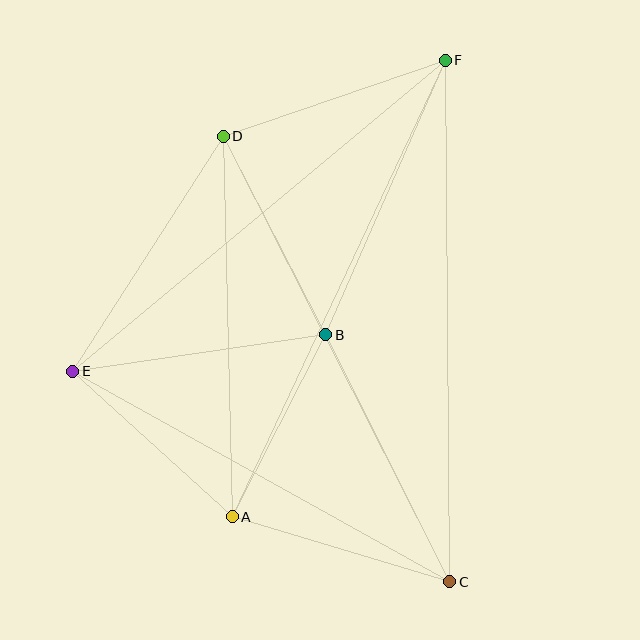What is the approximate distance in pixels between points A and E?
The distance between A and E is approximately 216 pixels.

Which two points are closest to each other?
Points A and B are closest to each other.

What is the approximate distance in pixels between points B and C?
The distance between B and C is approximately 276 pixels.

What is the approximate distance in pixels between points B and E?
The distance between B and E is approximately 256 pixels.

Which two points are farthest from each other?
Points C and F are farthest from each other.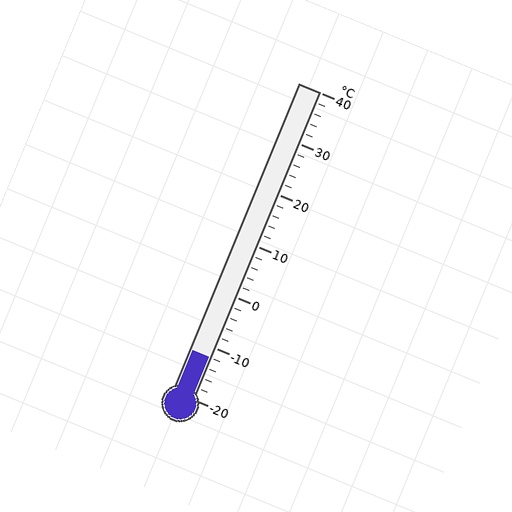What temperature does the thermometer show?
The thermometer shows approximately -12°C.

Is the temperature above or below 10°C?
The temperature is below 10°C.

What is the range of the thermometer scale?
The thermometer scale ranges from -20°C to 40°C.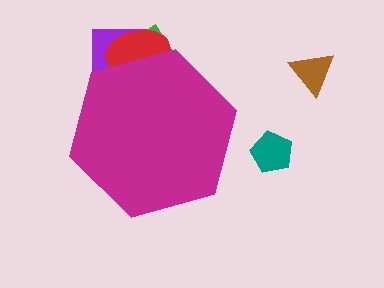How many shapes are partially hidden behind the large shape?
3 shapes are partially hidden.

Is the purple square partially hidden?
Yes, the purple square is partially hidden behind the magenta hexagon.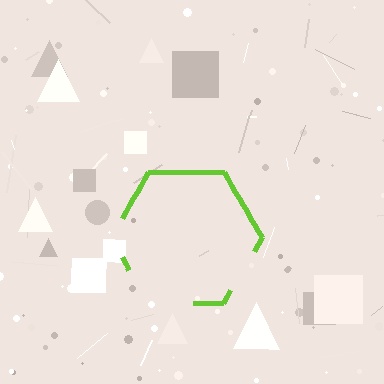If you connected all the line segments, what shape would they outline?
They would outline a hexagon.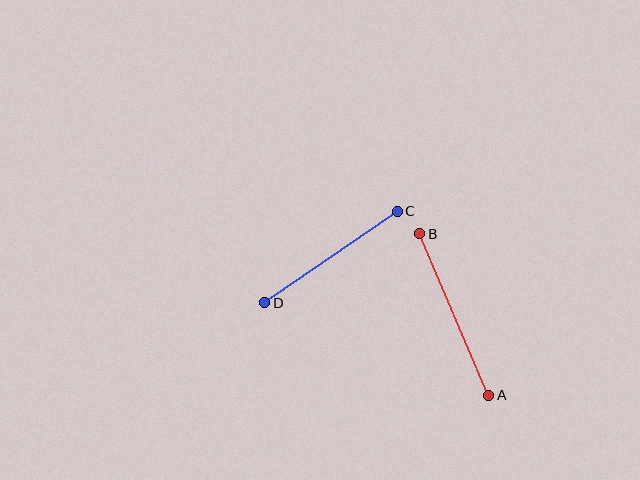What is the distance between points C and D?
The distance is approximately 161 pixels.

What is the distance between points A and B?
The distance is approximately 176 pixels.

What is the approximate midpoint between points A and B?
The midpoint is at approximately (454, 315) pixels.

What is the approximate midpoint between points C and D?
The midpoint is at approximately (331, 257) pixels.